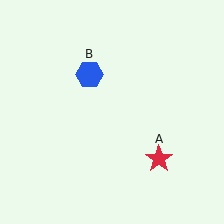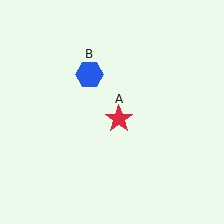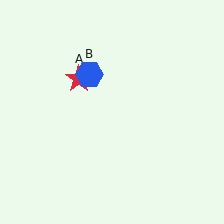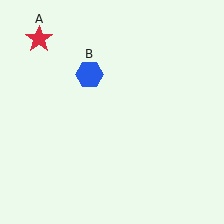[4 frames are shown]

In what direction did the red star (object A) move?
The red star (object A) moved up and to the left.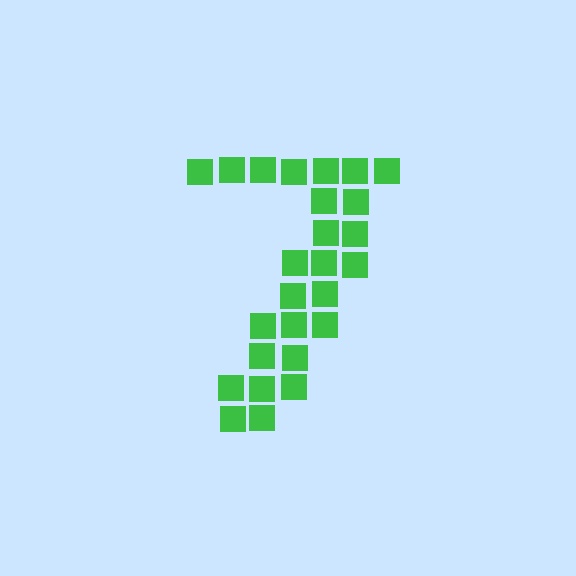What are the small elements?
The small elements are squares.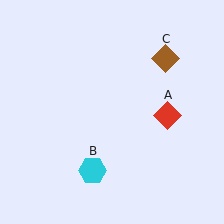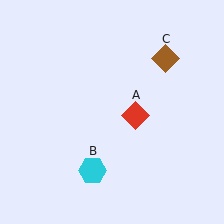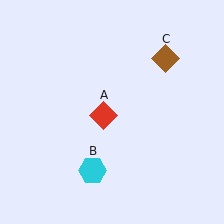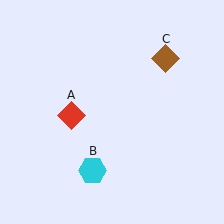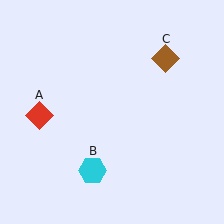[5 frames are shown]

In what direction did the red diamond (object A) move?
The red diamond (object A) moved left.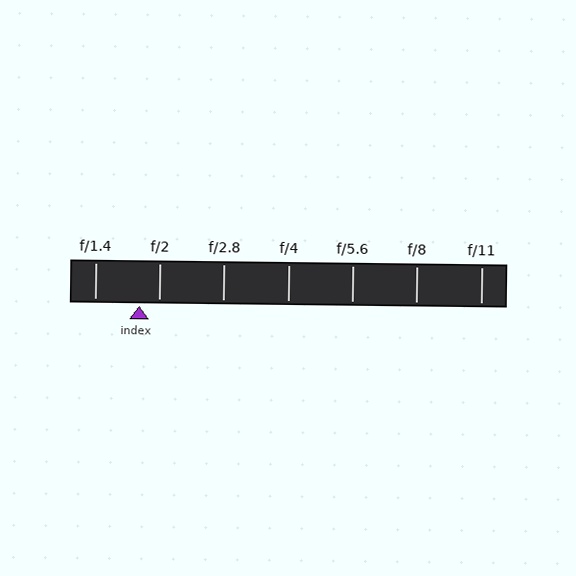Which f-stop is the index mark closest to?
The index mark is closest to f/2.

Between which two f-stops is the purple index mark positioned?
The index mark is between f/1.4 and f/2.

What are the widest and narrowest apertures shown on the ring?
The widest aperture shown is f/1.4 and the narrowest is f/11.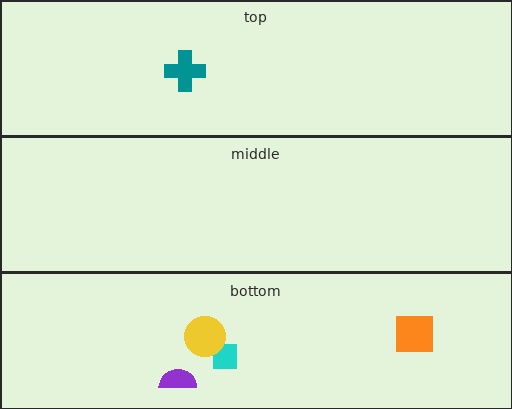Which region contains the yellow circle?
The bottom region.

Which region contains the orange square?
The bottom region.